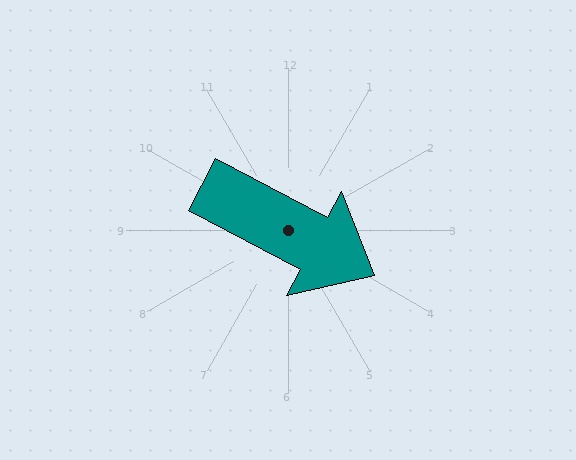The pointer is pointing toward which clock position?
Roughly 4 o'clock.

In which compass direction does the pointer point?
Southeast.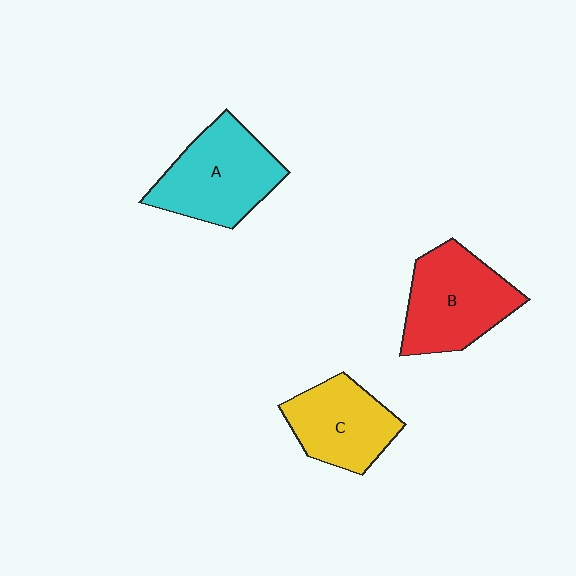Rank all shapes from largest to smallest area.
From largest to smallest: A (cyan), B (red), C (yellow).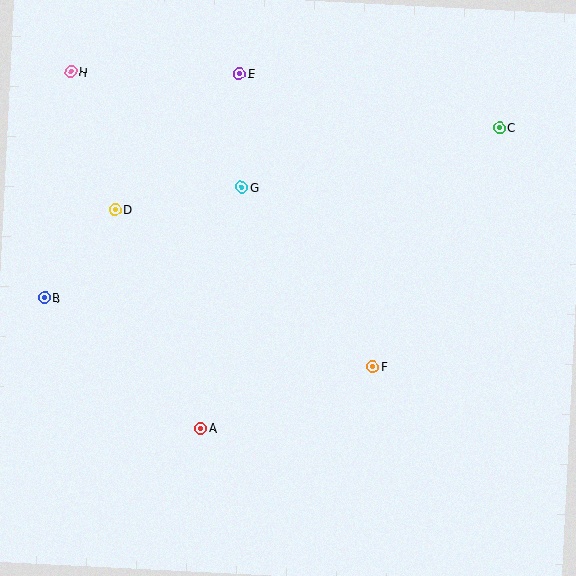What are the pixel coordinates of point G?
Point G is at (242, 187).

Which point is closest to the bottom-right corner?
Point F is closest to the bottom-right corner.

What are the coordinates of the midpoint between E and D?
The midpoint between E and D is at (177, 142).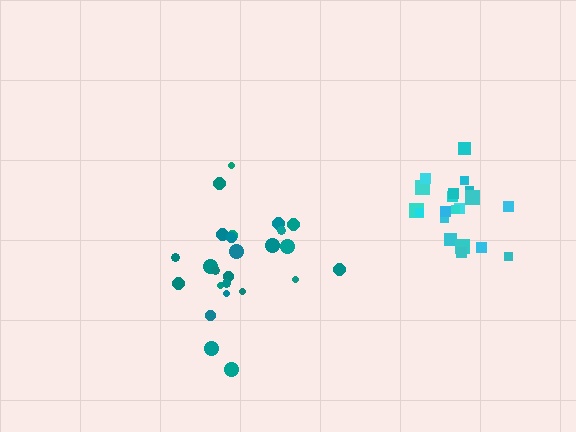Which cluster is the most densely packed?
Cyan.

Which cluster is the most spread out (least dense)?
Teal.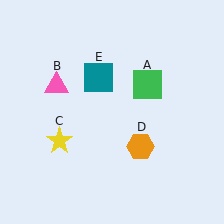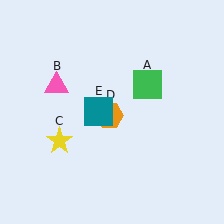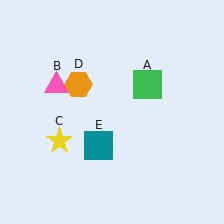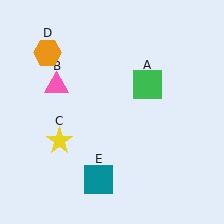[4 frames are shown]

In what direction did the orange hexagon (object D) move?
The orange hexagon (object D) moved up and to the left.